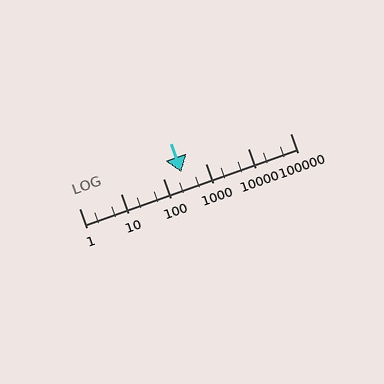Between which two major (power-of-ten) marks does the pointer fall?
The pointer is between 100 and 1000.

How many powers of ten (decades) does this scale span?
The scale spans 5 decades, from 1 to 100000.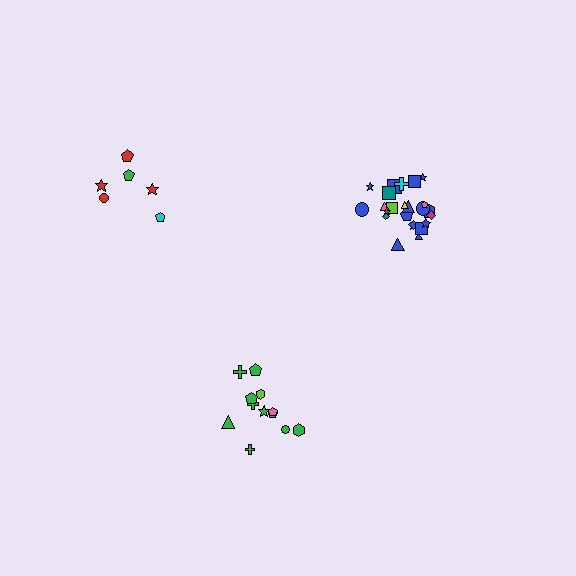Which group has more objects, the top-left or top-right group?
The top-right group.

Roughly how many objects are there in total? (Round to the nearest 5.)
Roughly 45 objects in total.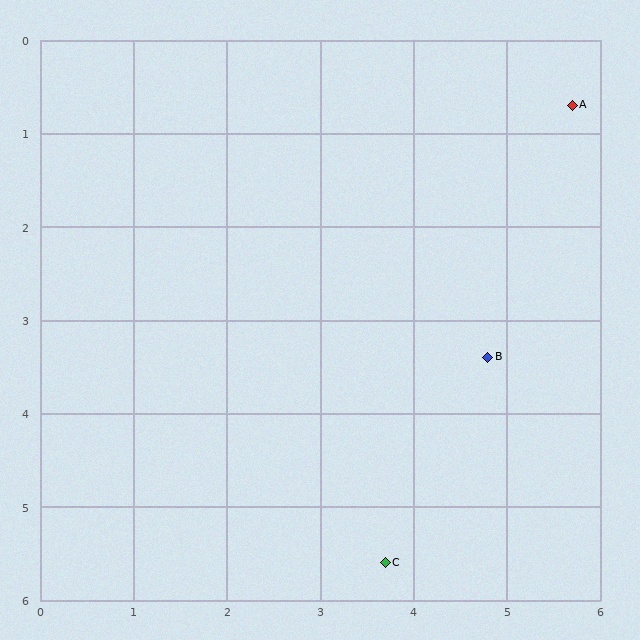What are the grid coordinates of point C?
Point C is at approximately (3.7, 5.6).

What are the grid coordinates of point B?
Point B is at approximately (4.8, 3.4).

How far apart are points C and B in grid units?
Points C and B are about 2.5 grid units apart.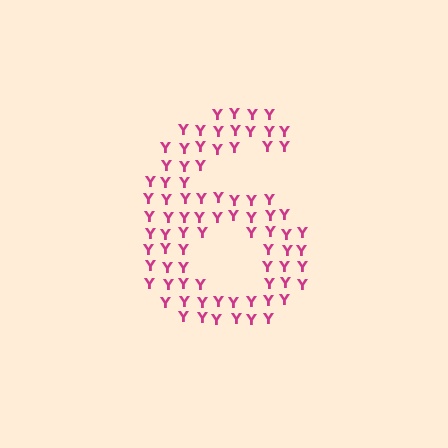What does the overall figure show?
The overall figure shows the digit 6.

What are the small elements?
The small elements are letter Y's.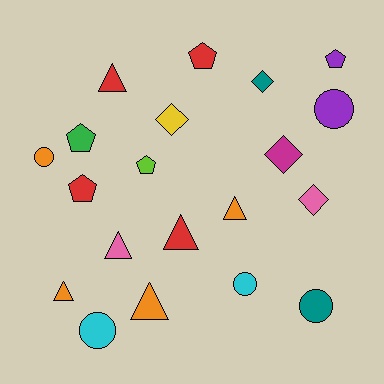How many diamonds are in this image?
There are 4 diamonds.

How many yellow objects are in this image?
There is 1 yellow object.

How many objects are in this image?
There are 20 objects.